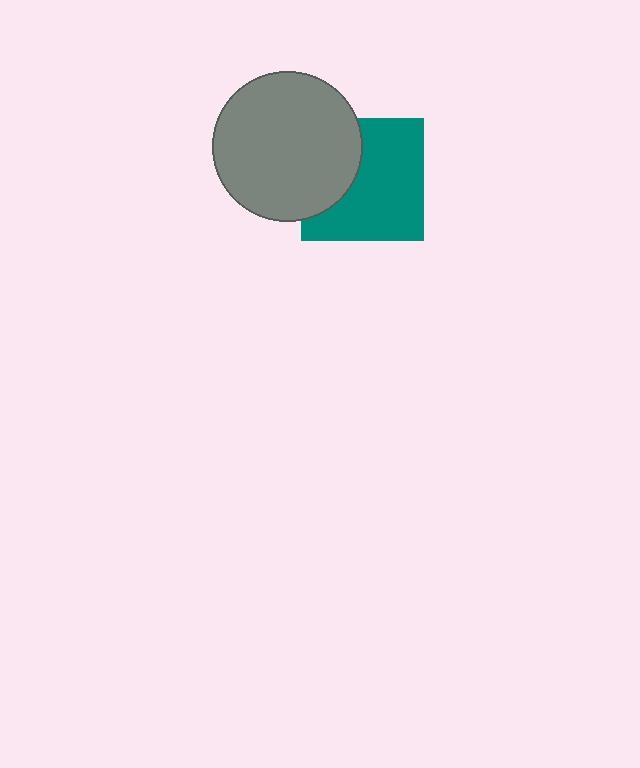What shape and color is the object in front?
The object in front is a gray circle.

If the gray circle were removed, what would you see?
You would see the complete teal square.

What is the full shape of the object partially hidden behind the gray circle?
The partially hidden object is a teal square.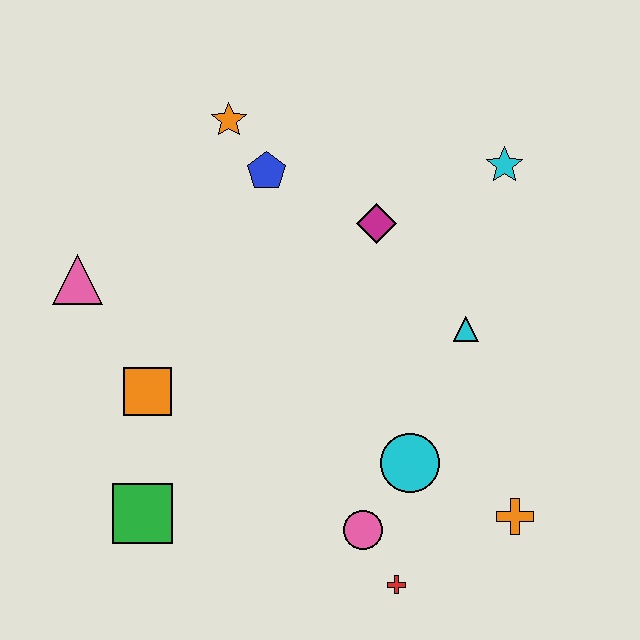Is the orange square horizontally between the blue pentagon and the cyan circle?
No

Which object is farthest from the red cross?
The orange star is farthest from the red cross.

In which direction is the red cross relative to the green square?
The red cross is to the right of the green square.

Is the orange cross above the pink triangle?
No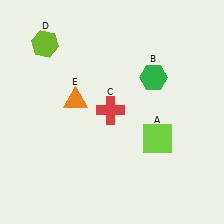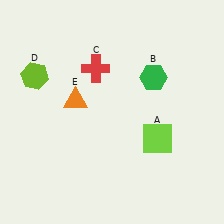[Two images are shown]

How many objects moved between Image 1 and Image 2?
2 objects moved between the two images.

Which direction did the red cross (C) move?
The red cross (C) moved up.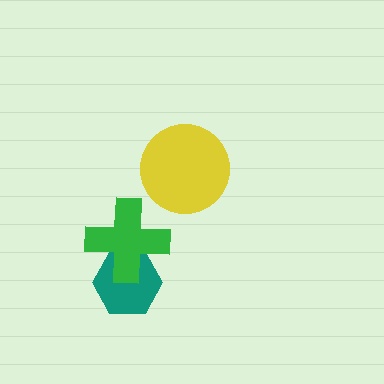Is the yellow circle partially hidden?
No, no other shape covers it.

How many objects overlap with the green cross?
1 object overlaps with the green cross.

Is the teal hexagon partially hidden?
Yes, it is partially covered by another shape.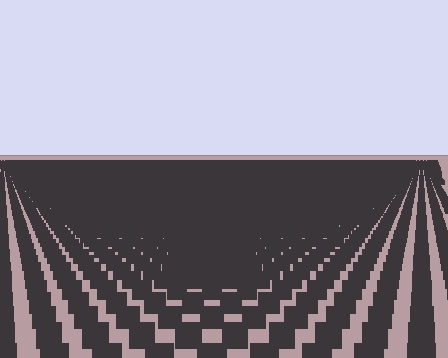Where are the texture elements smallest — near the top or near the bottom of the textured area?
Near the top.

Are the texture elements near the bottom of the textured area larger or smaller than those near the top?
Larger. Near the bottom, elements are closer to the viewer and appear at a bigger on-screen size.